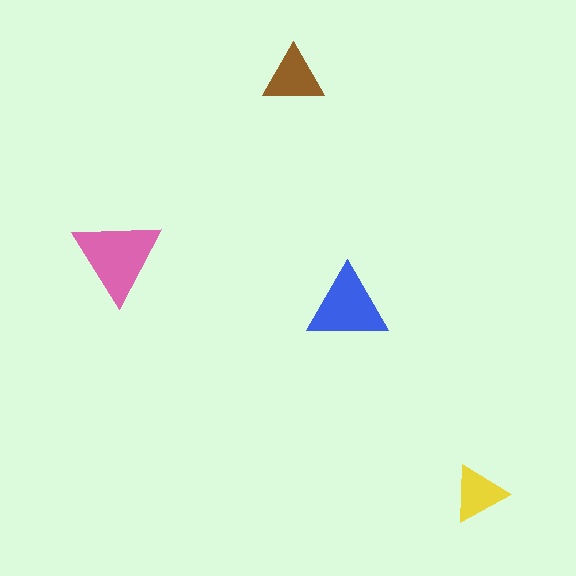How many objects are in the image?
There are 4 objects in the image.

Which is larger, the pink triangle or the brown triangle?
The pink one.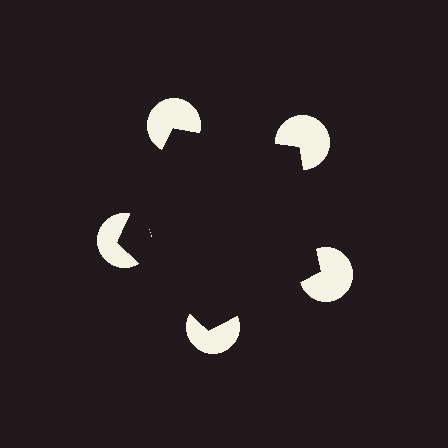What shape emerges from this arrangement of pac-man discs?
An illusory pentagon — its edges are inferred from the aligned wedge cuts in the pac-man discs, not physically drawn.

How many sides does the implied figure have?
5 sides.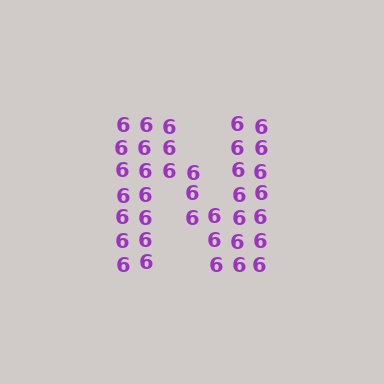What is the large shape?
The large shape is the letter N.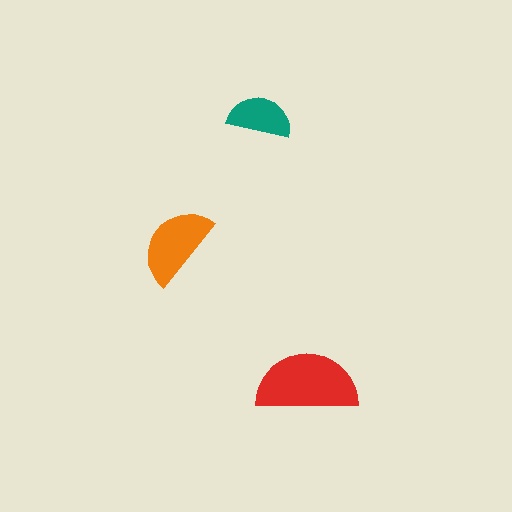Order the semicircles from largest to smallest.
the red one, the orange one, the teal one.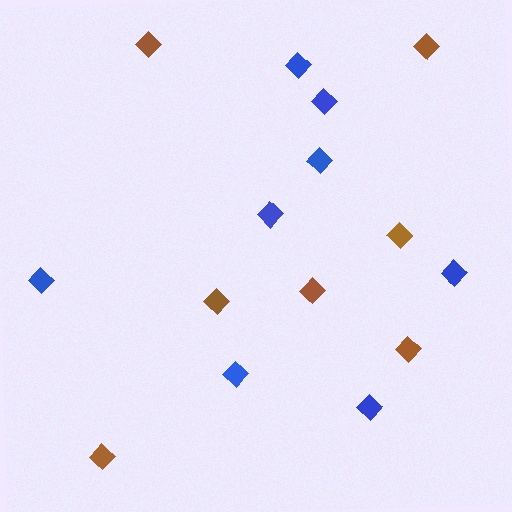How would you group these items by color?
There are 2 groups: one group of blue diamonds (8) and one group of brown diamonds (7).